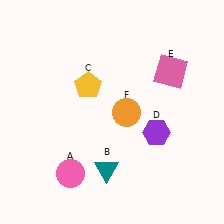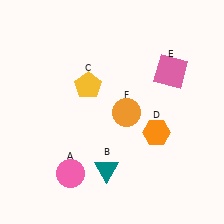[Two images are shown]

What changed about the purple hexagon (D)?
In Image 1, D is purple. In Image 2, it changed to orange.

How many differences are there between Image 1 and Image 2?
There is 1 difference between the two images.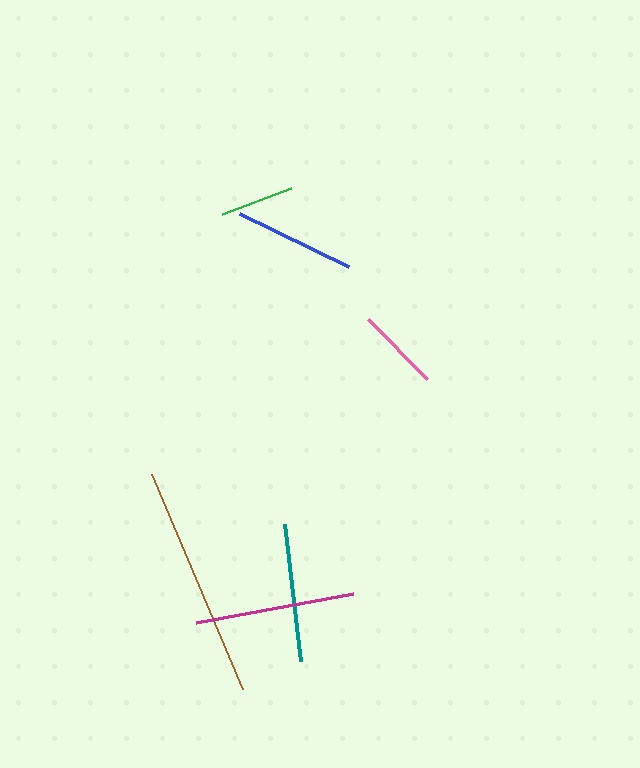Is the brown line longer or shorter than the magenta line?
The brown line is longer than the magenta line.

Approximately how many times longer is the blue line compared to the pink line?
The blue line is approximately 1.5 times the length of the pink line.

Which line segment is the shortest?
The green line is the shortest at approximately 74 pixels.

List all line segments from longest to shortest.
From longest to shortest: brown, magenta, teal, blue, pink, green.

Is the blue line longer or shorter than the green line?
The blue line is longer than the green line.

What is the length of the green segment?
The green segment is approximately 74 pixels long.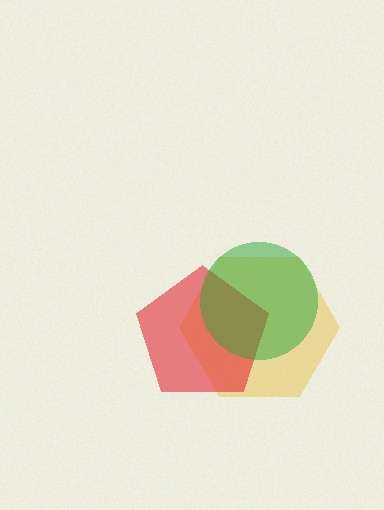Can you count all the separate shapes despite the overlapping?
Yes, there are 3 separate shapes.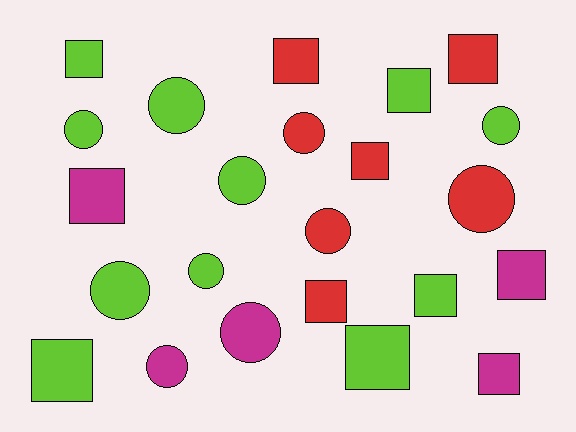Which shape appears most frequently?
Square, with 12 objects.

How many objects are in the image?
There are 23 objects.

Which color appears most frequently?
Lime, with 11 objects.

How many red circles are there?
There are 3 red circles.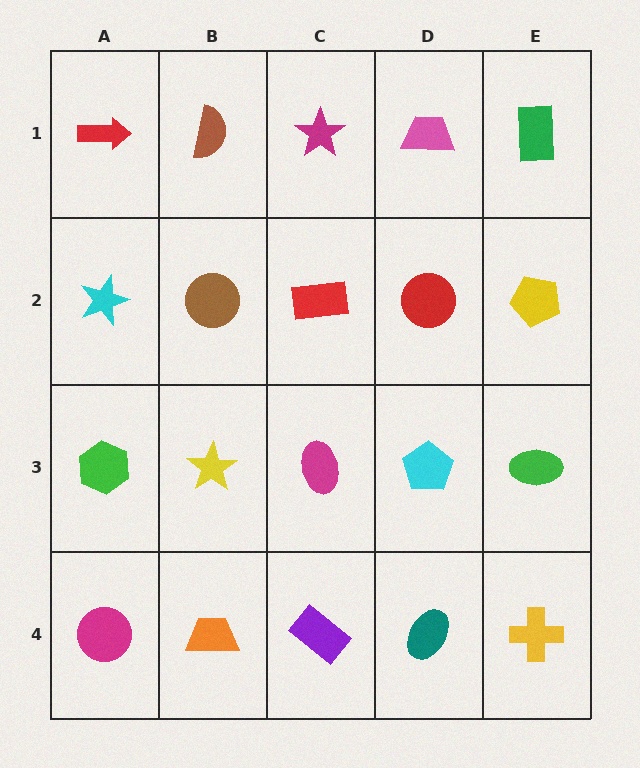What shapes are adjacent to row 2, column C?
A magenta star (row 1, column C), a magenta ellipse (row 3, column C), a brown circle (row 2, column B), a red circle (row 2, column D).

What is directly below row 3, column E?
A yellow cross.